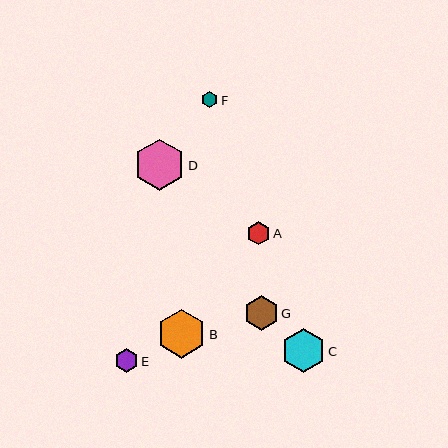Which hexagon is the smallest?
Hexagon F is the smallest with a size of approximately 17 pixels.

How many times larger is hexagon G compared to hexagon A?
Hexagon G is approximately 1.5 times the size of hexagon A.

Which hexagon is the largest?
Hexagon D is the largest with a size of approximately 51 pixels.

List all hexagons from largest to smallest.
From largest to smallest: D, B, C, G, E, A, F.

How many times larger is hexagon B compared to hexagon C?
Hexagon B is approximately 1.1 times the size of hexagon C.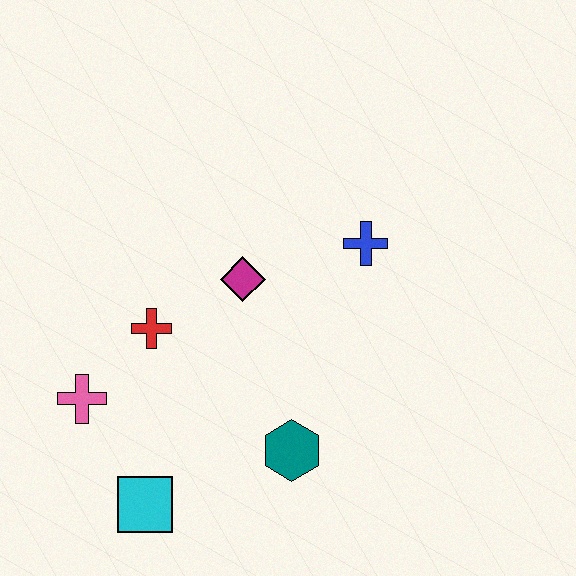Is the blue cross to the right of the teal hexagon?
Yes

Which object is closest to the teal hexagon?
The cyan square is closest to the teal hexagon.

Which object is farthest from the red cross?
The blue cross is farthest from the red cross.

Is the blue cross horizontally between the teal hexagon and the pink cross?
No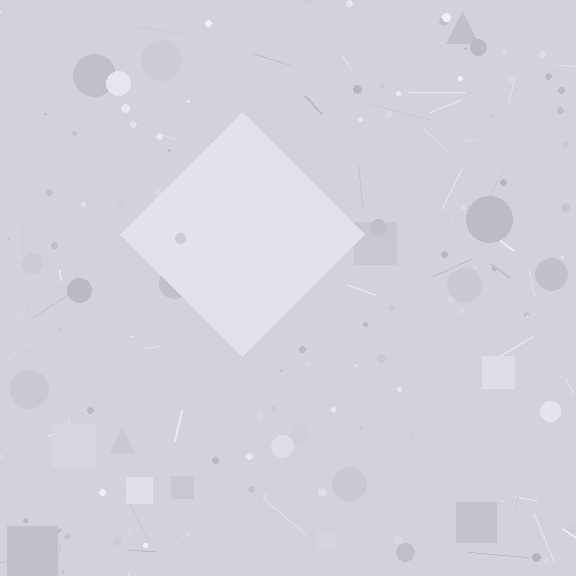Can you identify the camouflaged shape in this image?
The camouflaged shape is a diamond.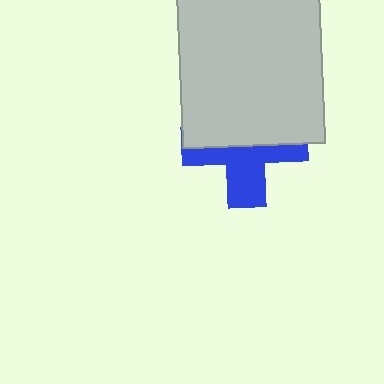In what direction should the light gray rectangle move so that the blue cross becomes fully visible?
The light gray rectangle should move up. That is the shortest direction to clear the overlap and leave the blue cross fully visible.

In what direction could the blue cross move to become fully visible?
The blue cross could move down. That would shift it out from behind the light gray rectangle entirely.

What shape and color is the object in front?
The object in front is a light gray rectangle.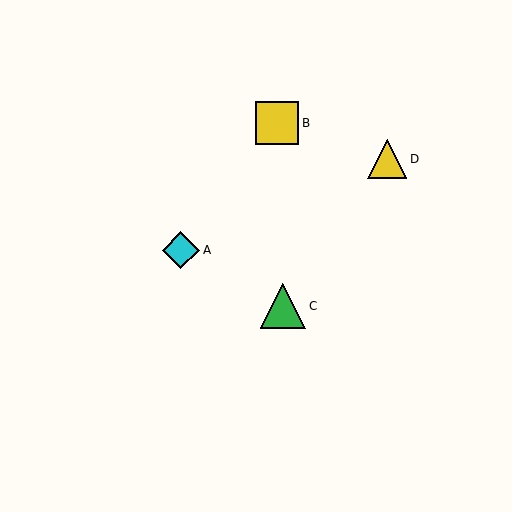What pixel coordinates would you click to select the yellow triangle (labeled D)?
Click at (387, 159) to select the yellow triangle D.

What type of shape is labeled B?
Shape B is a yellow square.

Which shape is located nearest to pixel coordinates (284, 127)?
The yellow square (labeled B) at (277, 123) is nearest to that location.